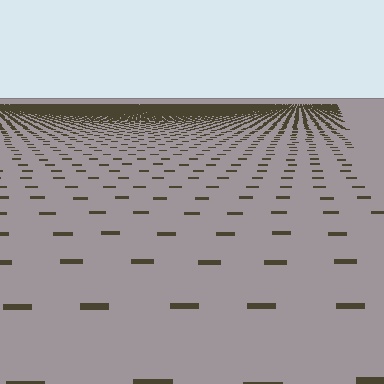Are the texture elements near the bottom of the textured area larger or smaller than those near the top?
Larger. Near the bottom, elements are closer to the viewer and appear at a bigger on-screen size.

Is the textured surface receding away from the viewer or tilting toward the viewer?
The surface is receding away from the viewer. Texture elements get smaller and denser toward the top.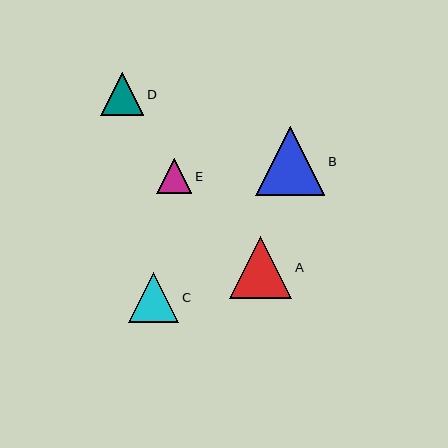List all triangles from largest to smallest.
From largest to smallest: B, A, C, D, E.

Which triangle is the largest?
Triangle B is the largest with a size of approximately 69 pixels.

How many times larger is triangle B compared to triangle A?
Triangle B is approximately 1.1 times the size of triangle A.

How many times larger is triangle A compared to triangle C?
Triangle A is approximately 1.2 times the size of triangle C.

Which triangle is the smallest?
Triangle E is the smallest with a size of approximately 35 pixels.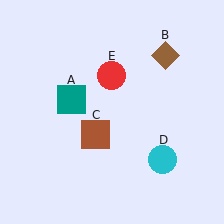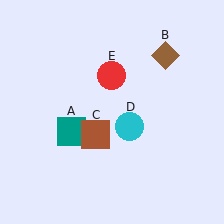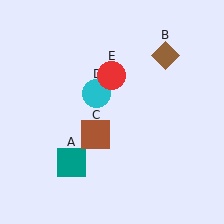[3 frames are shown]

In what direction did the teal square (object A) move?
The teal square (object A) moved down.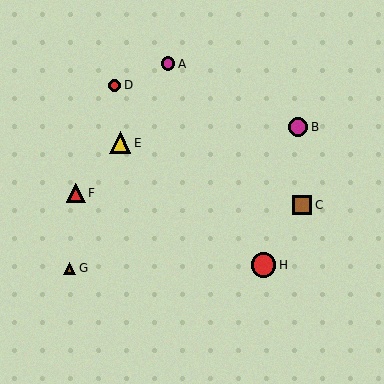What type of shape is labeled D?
Shape D is a red circle.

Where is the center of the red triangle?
The center of the red triangle is at (76, 193).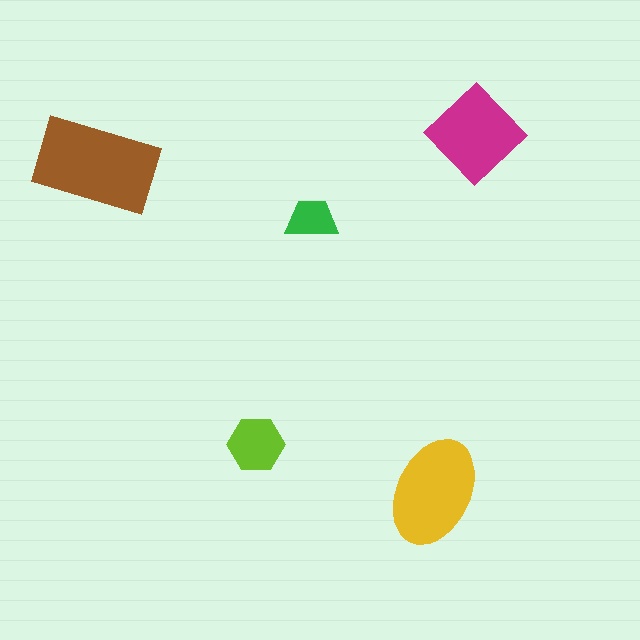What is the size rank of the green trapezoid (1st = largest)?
5th.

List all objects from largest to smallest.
The brown rectangle, the yellow ellipse, the magenta diamond, the lime hexagon, the green trapezoid.